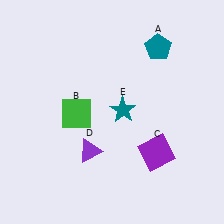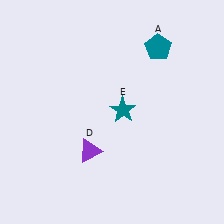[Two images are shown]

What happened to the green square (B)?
The green square (B) was removed in Image 2. It was in the bottom-left area of Image 1.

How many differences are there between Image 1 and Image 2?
There are 2 differences between the two images.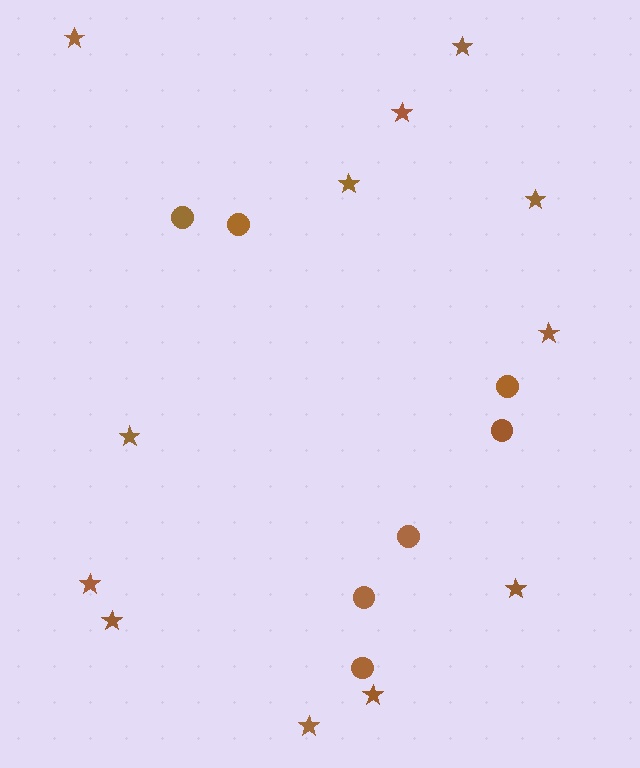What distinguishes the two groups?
There are 2 groups: one group of stars (12) and one group of circles (7).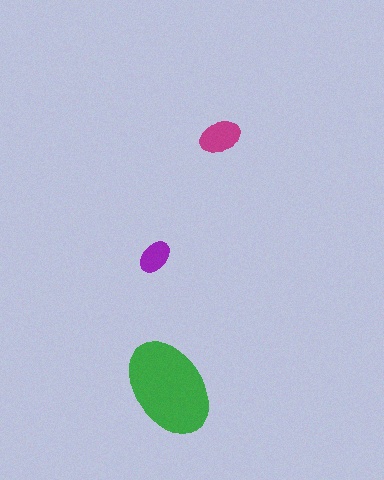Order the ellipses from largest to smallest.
the green one, the magenta one, the purple one.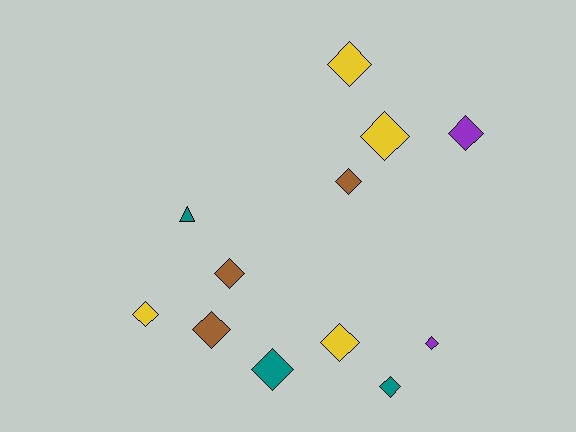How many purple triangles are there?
There are no purple triangles.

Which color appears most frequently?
Yellow, with 4 objects.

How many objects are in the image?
There are 12 objects.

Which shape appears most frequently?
Diamond, with 11 objects.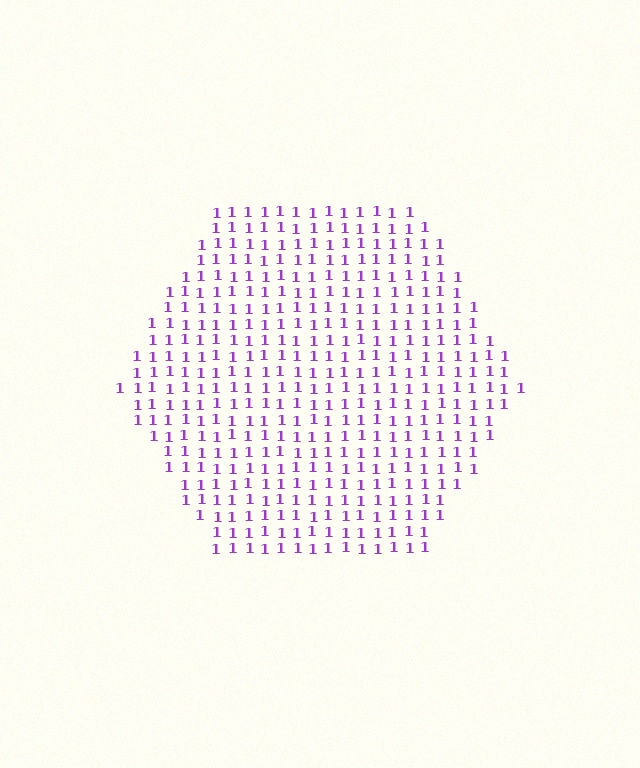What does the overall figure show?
The overall figure shows a hexagon.